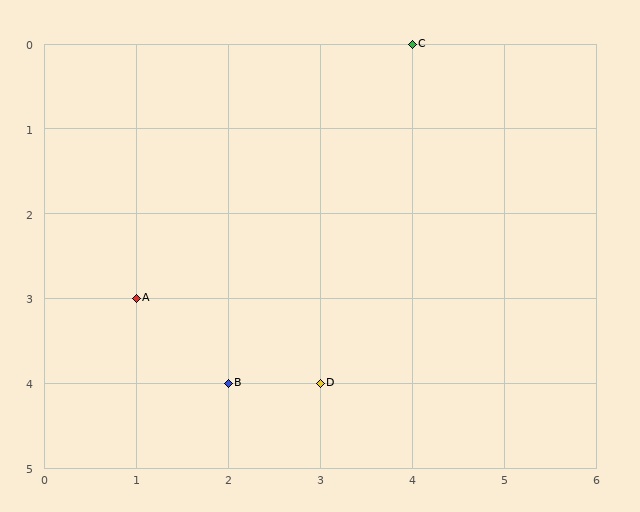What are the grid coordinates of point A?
Point A is at grid coordinates (1, 3).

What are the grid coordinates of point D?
Point D is at grid coordinates (3, 4).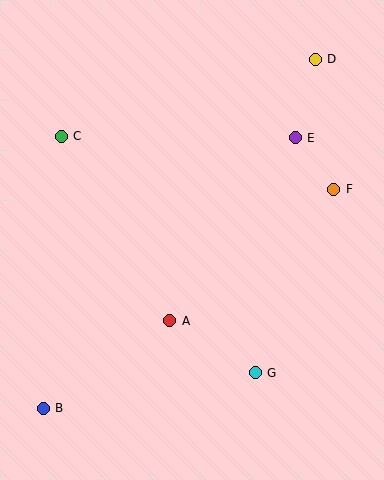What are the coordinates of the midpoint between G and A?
The midpoint between G and A is at (212, 347).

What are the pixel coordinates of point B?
Point B is at (43, 408).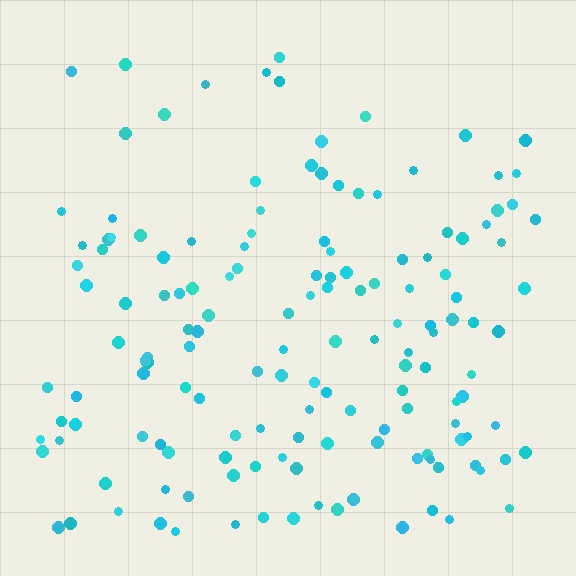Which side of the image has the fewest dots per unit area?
The top.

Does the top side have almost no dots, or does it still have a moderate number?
Still a moderate number, just noticeably fewer than the bottom.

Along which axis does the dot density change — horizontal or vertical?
Vertical.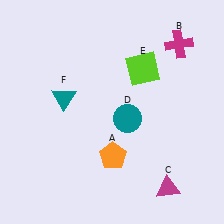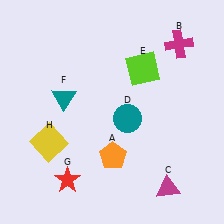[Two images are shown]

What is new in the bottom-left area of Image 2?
A yellow square (H) was added in the bottom-left area of Image 2.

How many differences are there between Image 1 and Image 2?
There are 2 differences between the two images.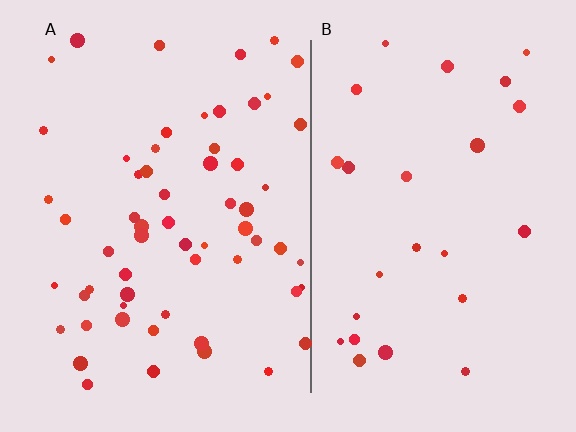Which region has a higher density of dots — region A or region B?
A (the left).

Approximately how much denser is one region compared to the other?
Approximately 2.3× — region A over region B.